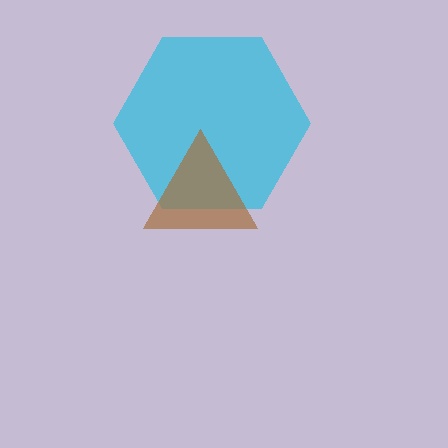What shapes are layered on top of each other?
The layered shapes are: a cyan hexagon, a brown triangle.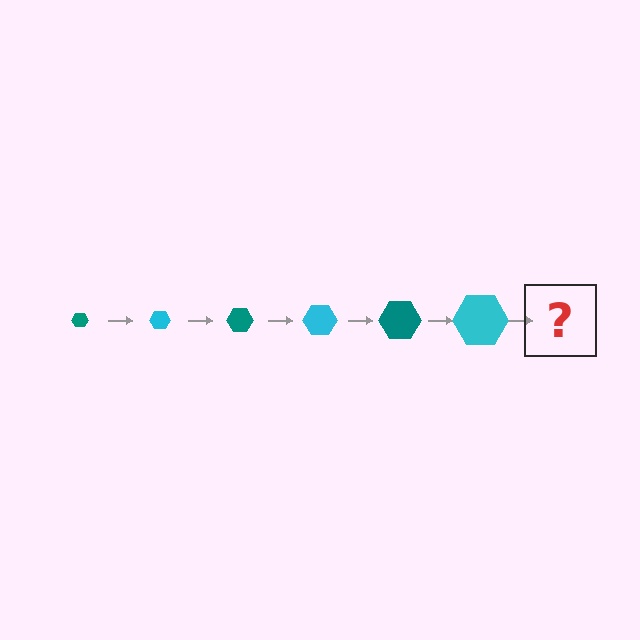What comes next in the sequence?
The next element should be a teal hexagon, larger than the previous one.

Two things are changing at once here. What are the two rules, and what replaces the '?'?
The two rules are that the hexagon grows larger each step and the color cycles through teal and cyan. The '?' should be a teal hexagon, larger than the previous one.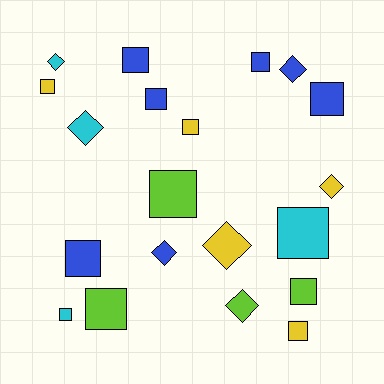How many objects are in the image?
There are 20 objects.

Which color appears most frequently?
Blue, with 7 objects.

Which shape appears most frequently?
Square, with 13 objects.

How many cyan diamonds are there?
There are 2 cyan diamonds.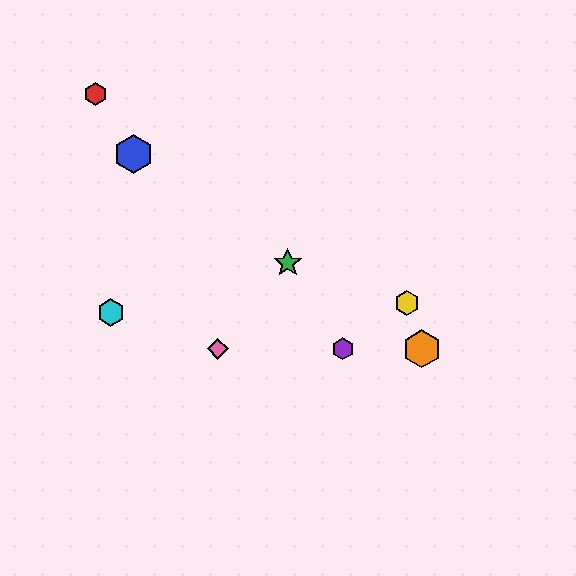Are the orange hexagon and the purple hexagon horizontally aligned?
Yes, both are at y≈349.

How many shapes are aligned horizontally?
3 shapes (the purple hexagon, the orange hexagon, the pink diamond) are aligned horizontally.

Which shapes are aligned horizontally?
The purple hexagon, the orange hexagon, the pink diamond are aligned horizontally.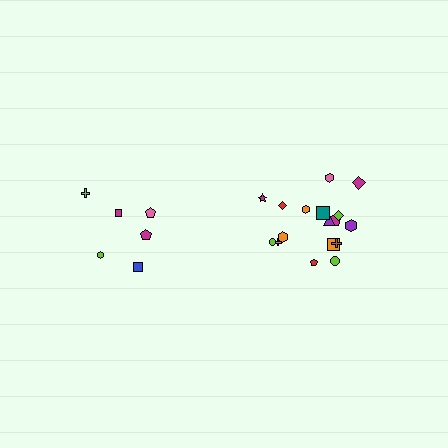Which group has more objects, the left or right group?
The right group.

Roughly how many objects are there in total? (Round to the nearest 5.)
Roughly 25 objects in total.